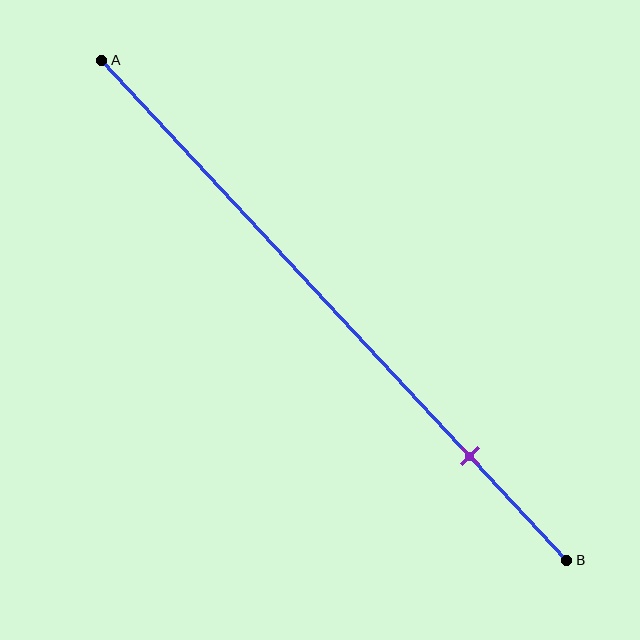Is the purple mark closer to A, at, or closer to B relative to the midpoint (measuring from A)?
The purple mark is closer to point B than the midpoint of segment AB.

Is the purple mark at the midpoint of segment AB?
No, the mark is at about 80% from A, not at the 50% midpoint.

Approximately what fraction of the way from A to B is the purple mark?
The purple mark is approximately 80% of the way from A to B.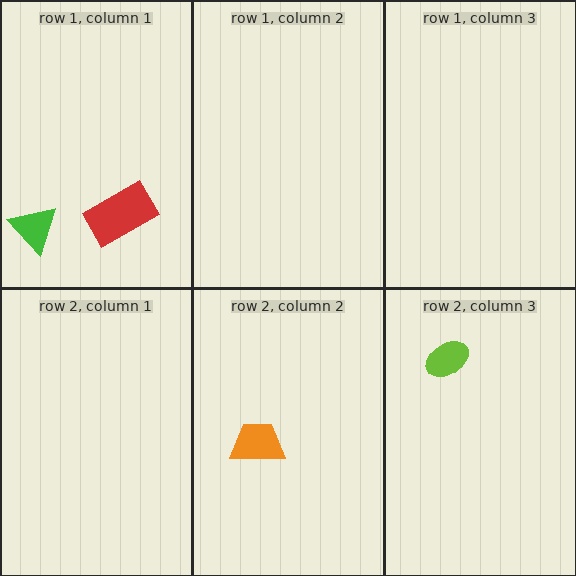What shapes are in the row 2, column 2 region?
The orange trapezoid.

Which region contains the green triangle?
The row 1, column 1 region.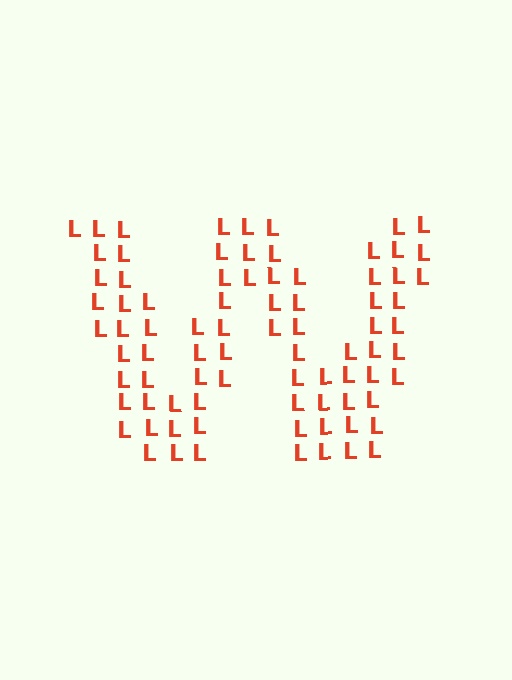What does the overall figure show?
The overall figure shows the letter W.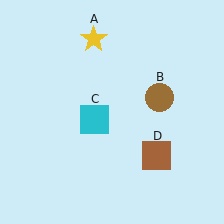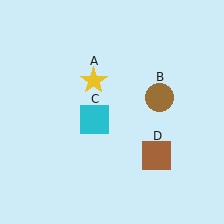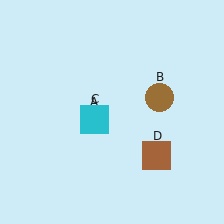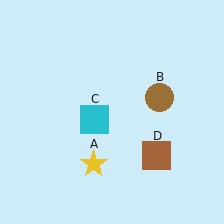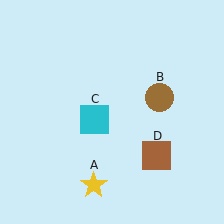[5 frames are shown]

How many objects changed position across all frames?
1 object changed position: yellow star (object A).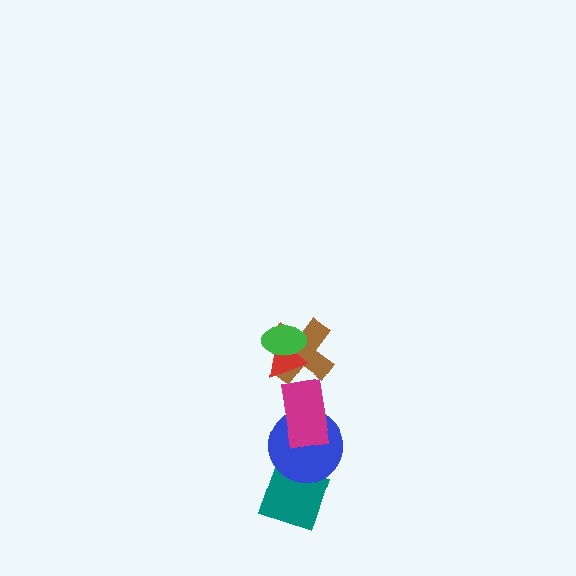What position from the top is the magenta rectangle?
The magenta rectangle is 4th from the top.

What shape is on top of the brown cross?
The red triangle is on top of the brown cross.